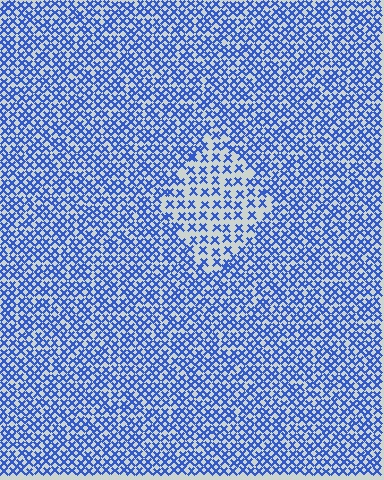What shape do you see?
I see a diamond.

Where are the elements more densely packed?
The elements are more densely packed outside the diamond boundary.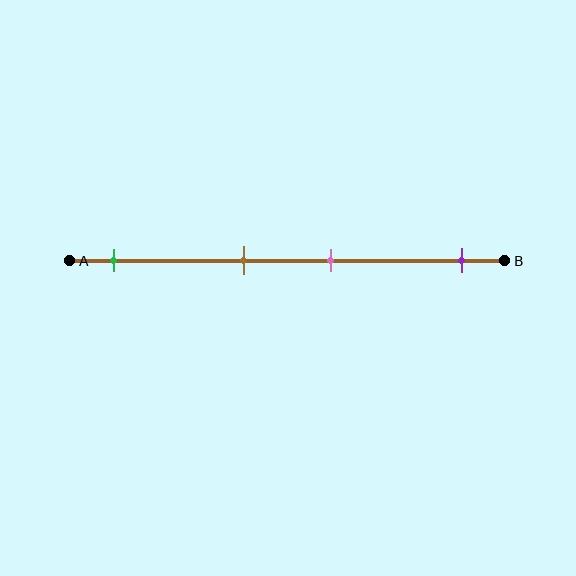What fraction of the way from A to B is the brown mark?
The brown mark is approximately 40% (0.4) of the way from A to B.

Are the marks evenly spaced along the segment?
No, the marks are not evenly spaced.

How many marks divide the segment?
There are 4 marks dividing the segment.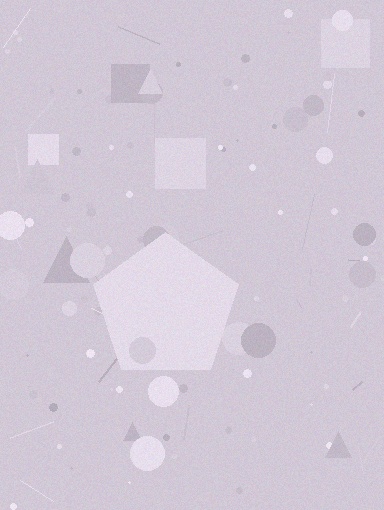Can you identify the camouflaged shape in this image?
The camouflaged shape is a pentagon.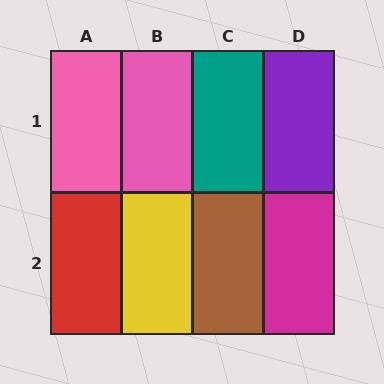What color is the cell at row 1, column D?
Purple.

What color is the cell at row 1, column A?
Pink.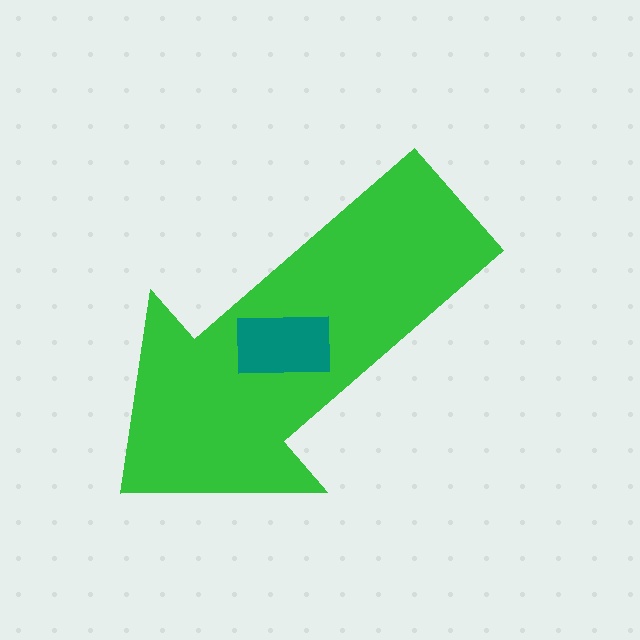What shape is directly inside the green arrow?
The teal rectangle.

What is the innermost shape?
The teal rectangle.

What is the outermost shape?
The green arrow.